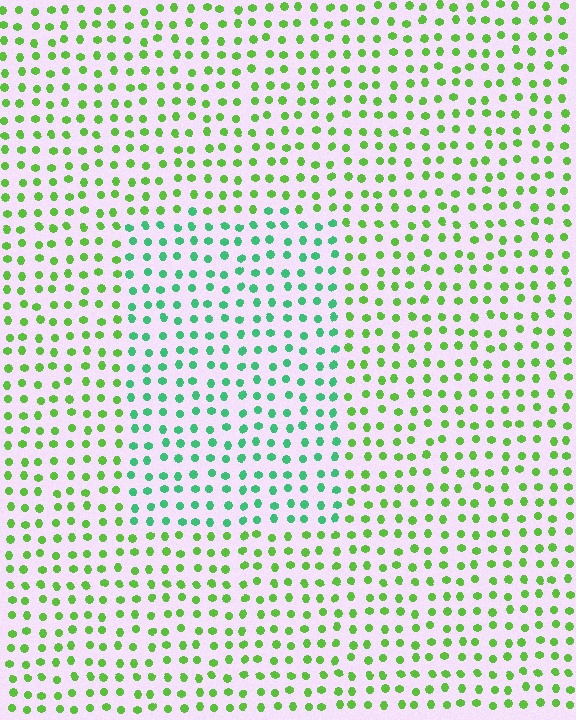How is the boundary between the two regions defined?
The boundary is defined purely by a slight shift in hue (about 41 degrees). Spacing, size, and orientation are identical on both sides.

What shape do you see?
I see a rectangle.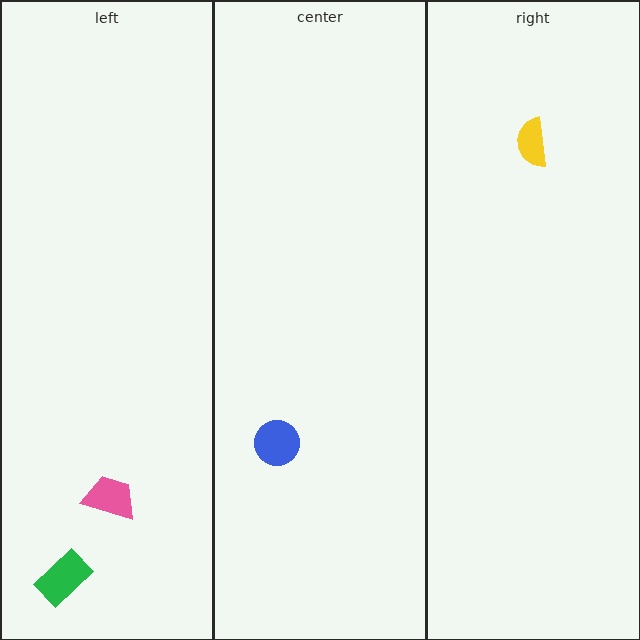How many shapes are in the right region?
1.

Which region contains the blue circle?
The center region.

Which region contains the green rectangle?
The left region.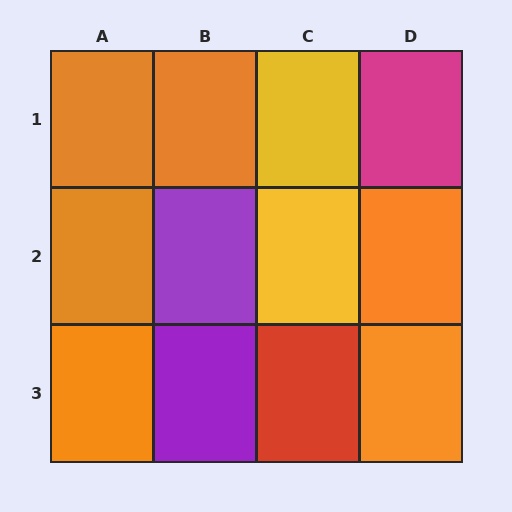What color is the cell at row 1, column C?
Yellow.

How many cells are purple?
2 cells are purple.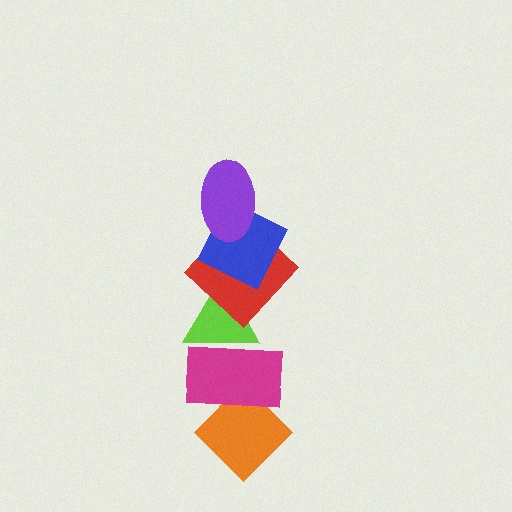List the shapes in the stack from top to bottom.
From top to bottom: the purple ellipse, the blue square, the red diamond, the lime triangle, the magenta rectangle, the orange diamond.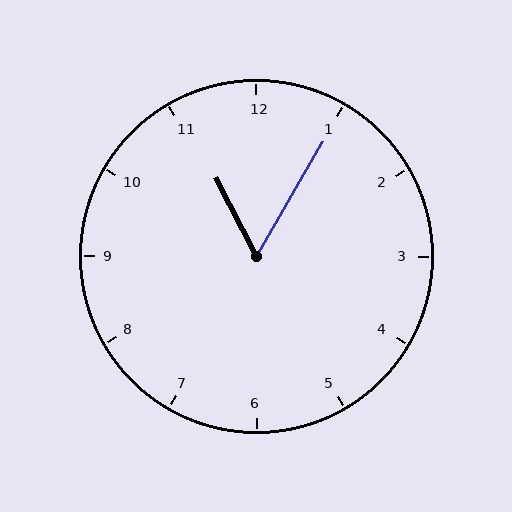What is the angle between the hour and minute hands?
Approximately 58 degrees.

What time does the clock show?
11:05.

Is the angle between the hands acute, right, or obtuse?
It is acute.